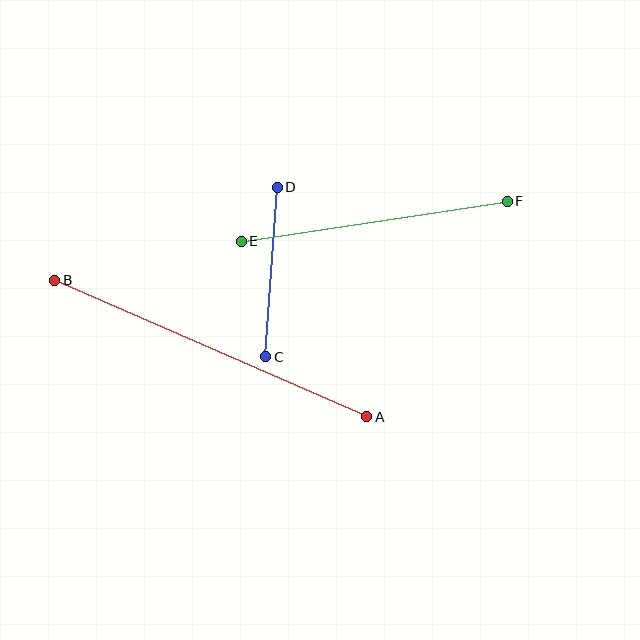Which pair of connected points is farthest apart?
Points A and B are farthest apart.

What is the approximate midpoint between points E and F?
The midpoint is at approximately (374, 221) pixels.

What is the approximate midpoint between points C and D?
The midpoint is at approximately (271, 272) pixels.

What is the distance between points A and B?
The distance is approximately 341 pixels.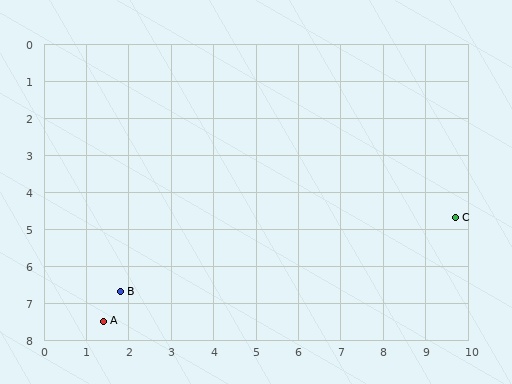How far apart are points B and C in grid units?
Points B and C are about 8.1 grid units apart.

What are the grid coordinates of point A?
Point A is at approximately (1.4, 7.5).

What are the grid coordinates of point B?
Point B is at approximately (1.8, 6.7).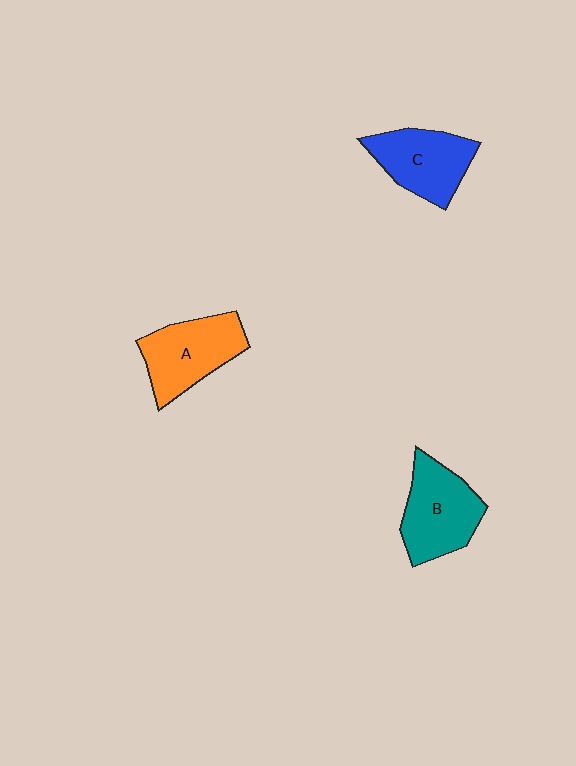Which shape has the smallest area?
Shape C (blue).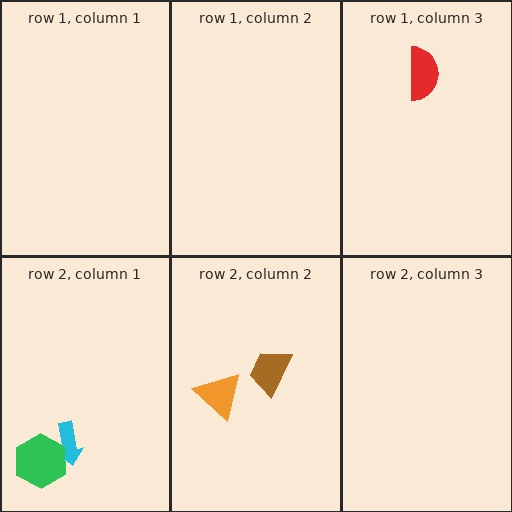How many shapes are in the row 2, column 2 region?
2.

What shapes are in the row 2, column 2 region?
The brown trapezoid, the orange triangle.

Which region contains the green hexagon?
The row 2, column 1 region.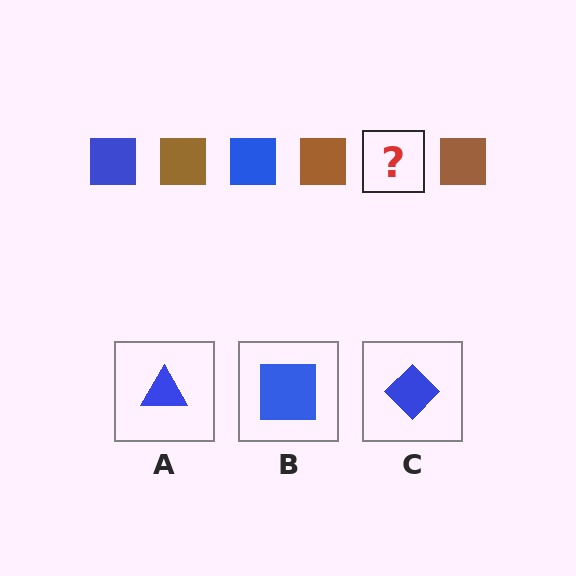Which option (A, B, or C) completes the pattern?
B.